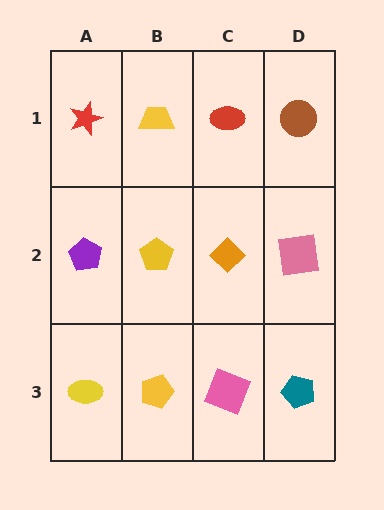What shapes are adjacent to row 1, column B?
A yellow pentagon (row 2, column B), a red star (row 1, column A), a red ellipse (row 1, column C).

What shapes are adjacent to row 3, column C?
An orange diamond (row 2, column C), a yellow pentagon (row 3, column B), a teal pentagon (row 3, column D).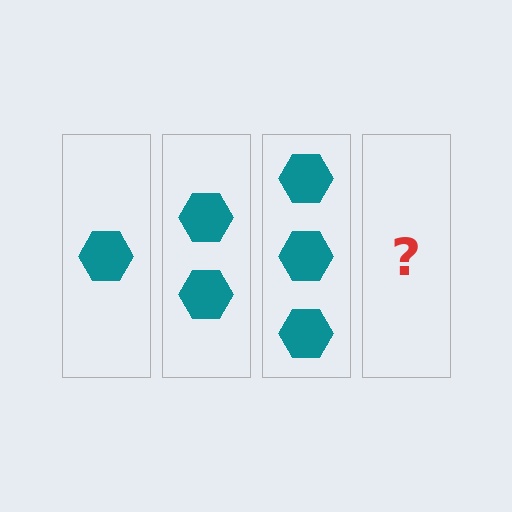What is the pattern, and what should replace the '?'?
The pattern is that each step adds one more hexagon. The '?' should be 4 hexagons.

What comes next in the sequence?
The next element should be 4 hexagons.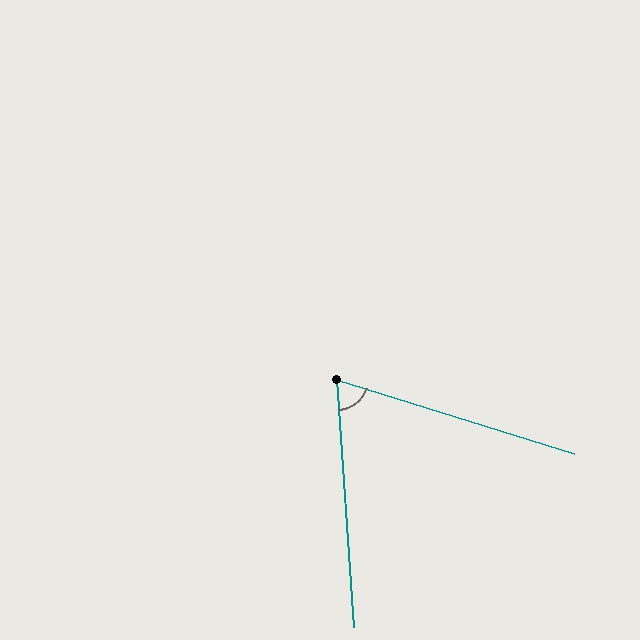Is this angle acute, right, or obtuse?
It is acute.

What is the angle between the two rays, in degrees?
Approximately 69 degrees.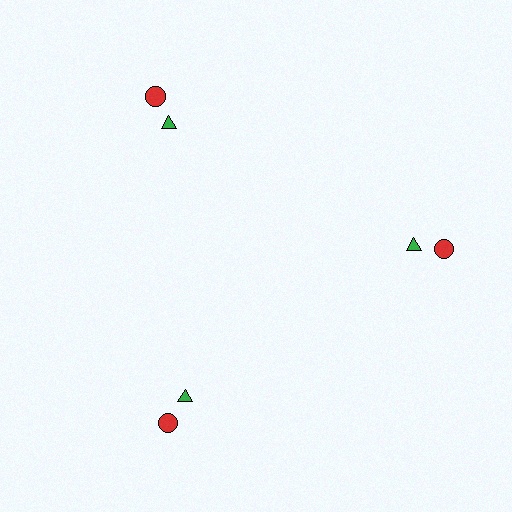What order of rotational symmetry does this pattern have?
This pattern has 3-fold rotational symmetry.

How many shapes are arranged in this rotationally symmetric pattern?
There are 6 shapes, arranged in 3 groups of 2.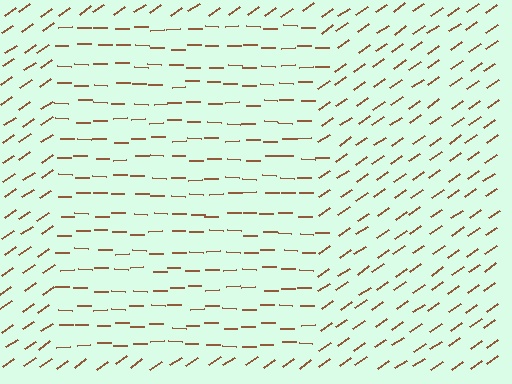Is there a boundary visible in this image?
Yes, there is a texture boundary formed by a change in line orientation.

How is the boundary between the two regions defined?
The boundary is defined purely by a change in line orientation (approximately 35 degrees difference). All lines are the same color and thickness.